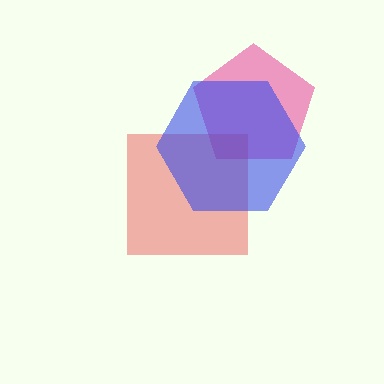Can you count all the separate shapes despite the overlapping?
Yes, there are 3 separate shapes.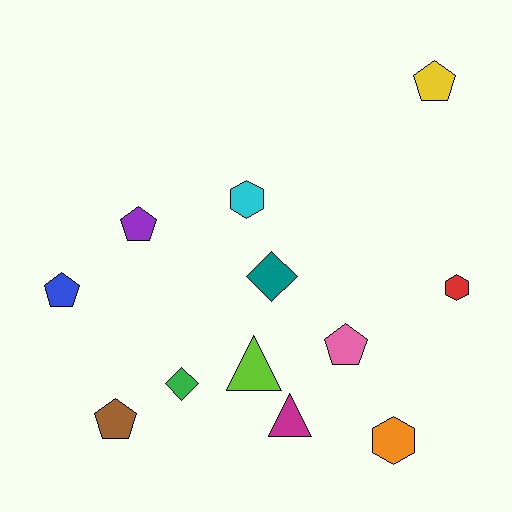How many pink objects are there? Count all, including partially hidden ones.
There is 1 pink object.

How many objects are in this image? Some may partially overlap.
There are 12 objects.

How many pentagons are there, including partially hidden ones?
There are 5 pentagons.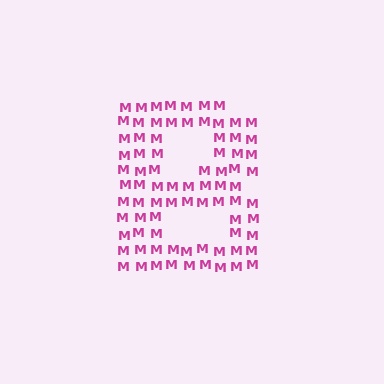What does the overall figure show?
The overall figure shows the letter B.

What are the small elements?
The small elements are letter M's.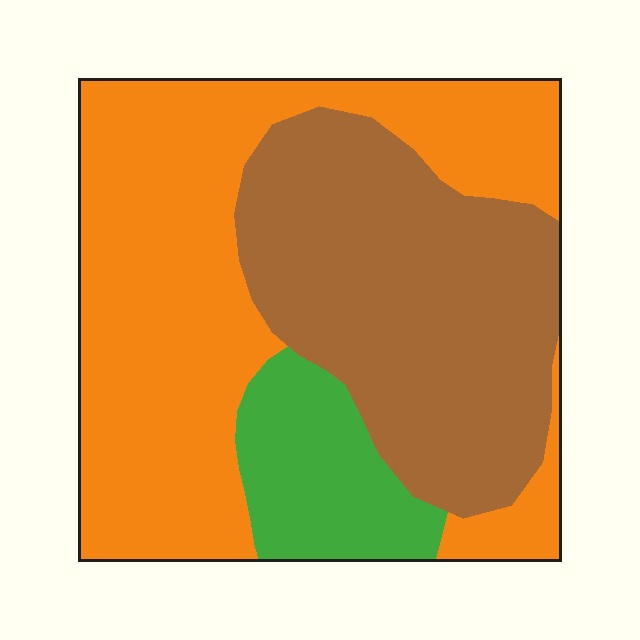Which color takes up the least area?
Green, at roughly 15%.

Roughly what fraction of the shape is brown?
Brown covers about 40% of the shape.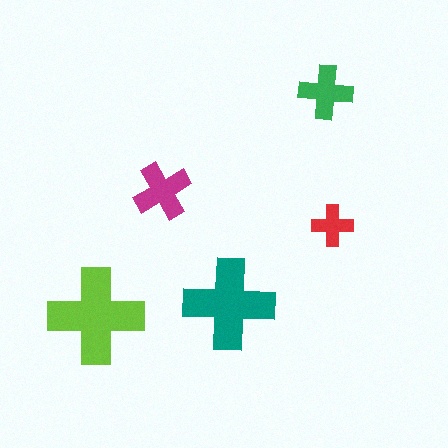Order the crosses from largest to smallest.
the lime one, the teal one, the magenta one, the green one, the red one.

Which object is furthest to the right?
The red cross is rightmost.